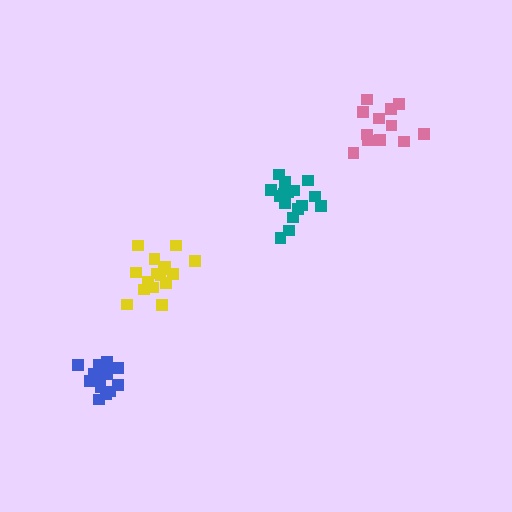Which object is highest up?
The pink cluster is topmost.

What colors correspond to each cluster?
The clusters are colored: teal, pink, yellow, blue.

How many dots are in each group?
Group 1: 16 dots, Group 2: 12 dots, Group 3: 17 dots, Group 4: 14 dots (59 total).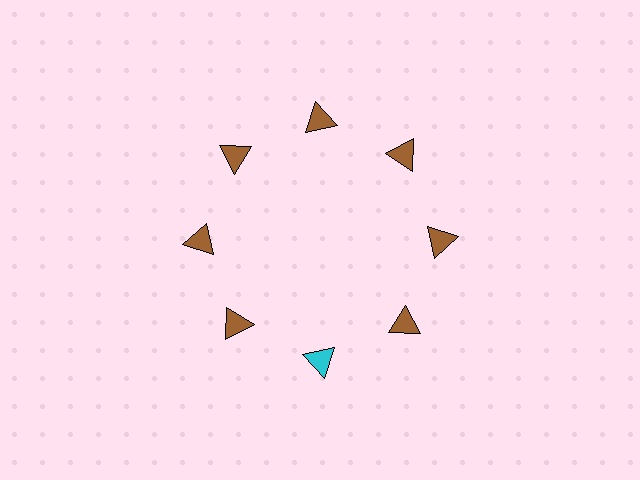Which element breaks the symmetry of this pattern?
The cyan triangle at roughly the 6 o'clock position breaks the symmetry. All other shapes are brown triangles.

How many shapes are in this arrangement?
There are 8 shapes arranged in a ring pattern.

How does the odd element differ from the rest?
It has a different color: cyan instead of brown.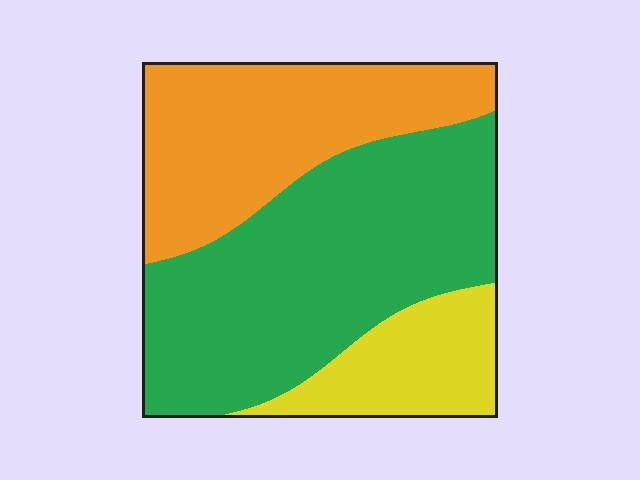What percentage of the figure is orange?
Orange covers around 35% of the figure.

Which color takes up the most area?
Green, at roughly 50%.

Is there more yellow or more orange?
Orange.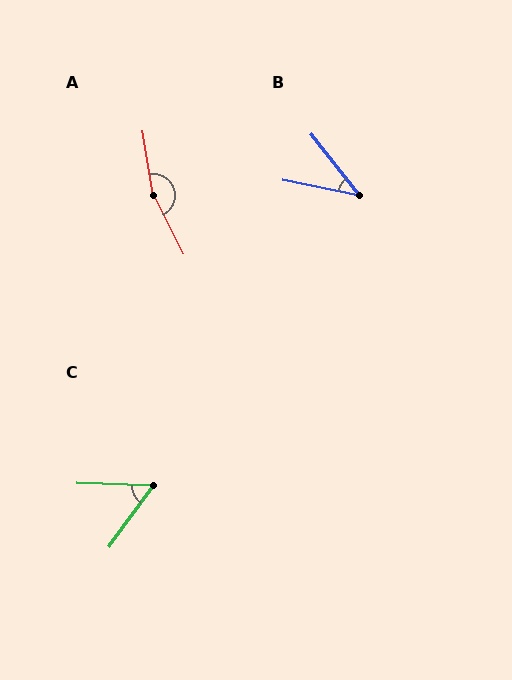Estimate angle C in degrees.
Approximately 56 degrees.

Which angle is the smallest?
B, at approximately 40 degrees.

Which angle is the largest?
A, at approximately 162 degrees.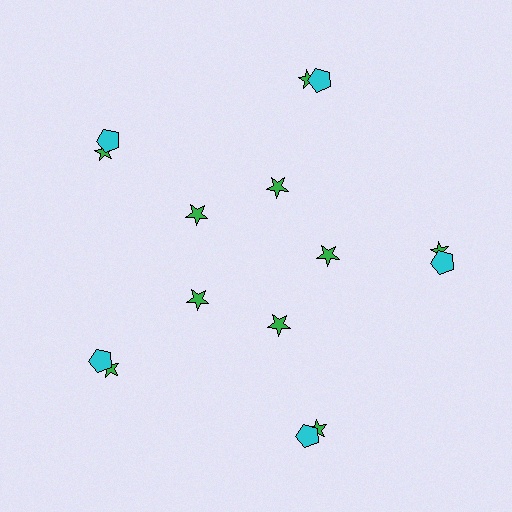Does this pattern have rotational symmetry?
Yes, this pattern has 5-fold rotational symmetry. It looks the same after rotating 72 degrees around the center.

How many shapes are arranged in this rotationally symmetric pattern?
There are 15 shapes, arranged in 5 groups of 3.